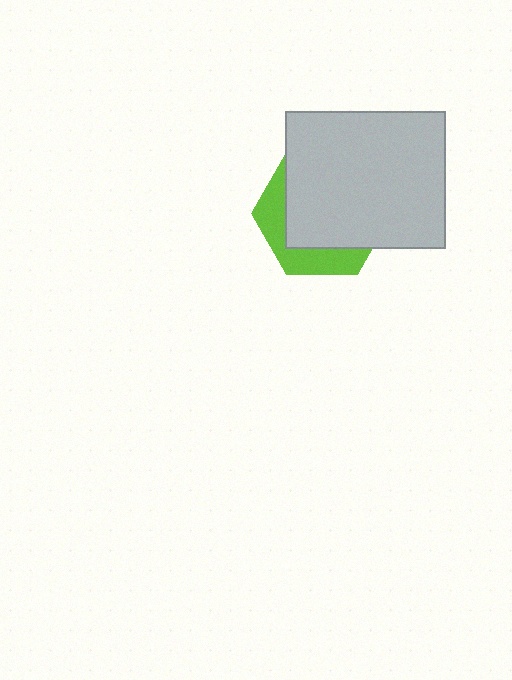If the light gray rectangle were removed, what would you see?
You would see the complete lime hexagon.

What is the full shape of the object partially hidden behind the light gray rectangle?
The partially hidden object is a lime hexagon.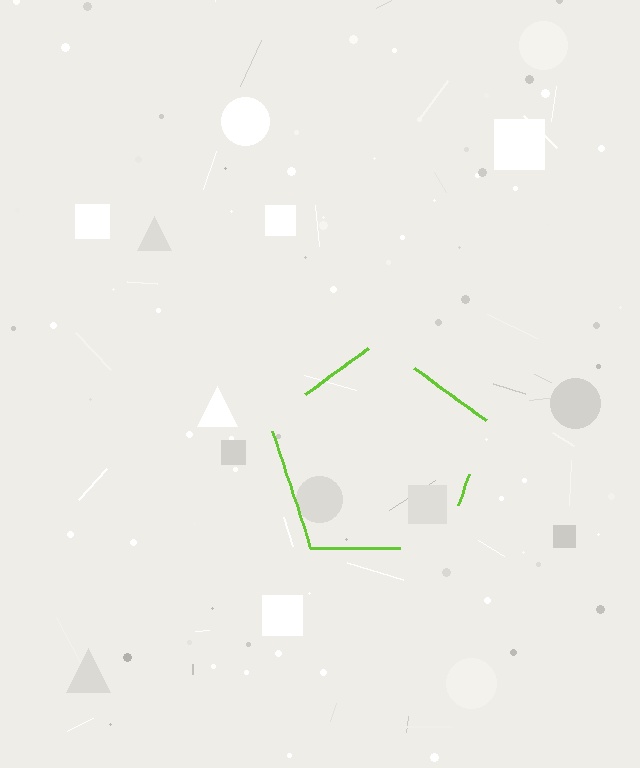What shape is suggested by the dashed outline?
The dashed outline suggests a pentagon.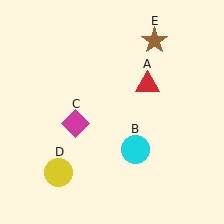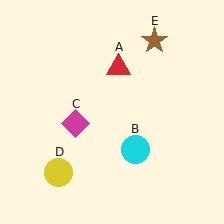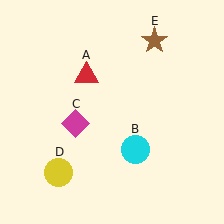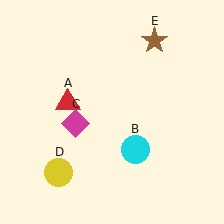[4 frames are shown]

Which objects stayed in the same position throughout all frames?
Cyan circle (object B) and magenta diamond (object C) and yellow circle (object D) and brown star (object E) remained stationary.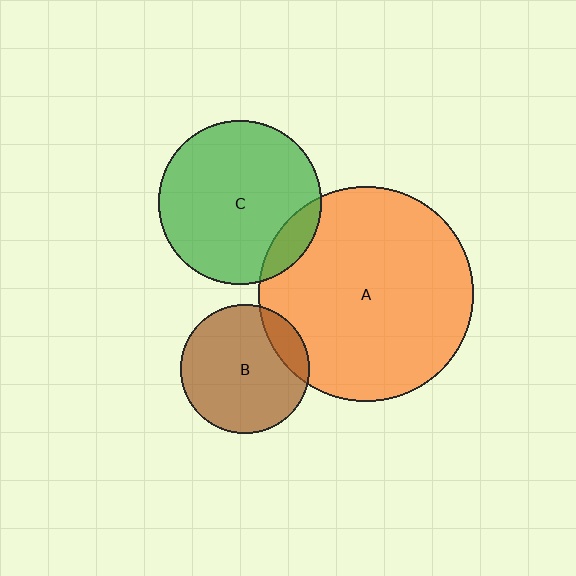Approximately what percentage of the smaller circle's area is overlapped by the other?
Approximately 10%.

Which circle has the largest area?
Circle A (orange).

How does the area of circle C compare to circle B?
Approximately 1.6 times.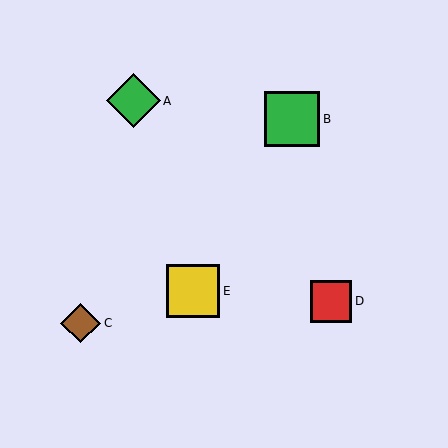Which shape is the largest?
The green square (labeled B) is the largest.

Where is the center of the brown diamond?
The center of the brown diamond is at (81, 323).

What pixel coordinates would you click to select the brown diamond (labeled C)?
Click at (81, 323) to select the brown diamond C.